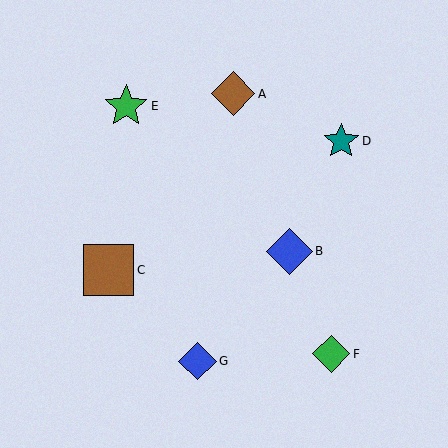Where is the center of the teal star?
The center of the teal star is at (341, 141).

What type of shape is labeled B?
Shape B is a blue diamond.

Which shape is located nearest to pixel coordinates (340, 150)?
The teal star (labeled D) at (341, 141) is nearest to that location.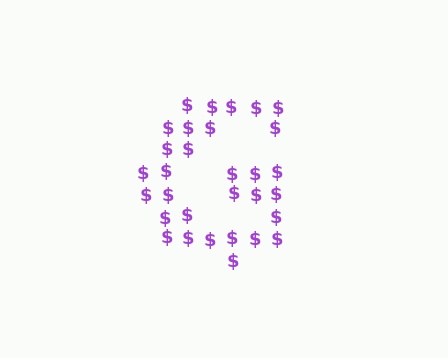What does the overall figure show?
The overall figure shows the letter G.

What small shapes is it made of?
It is made of small dollar signs.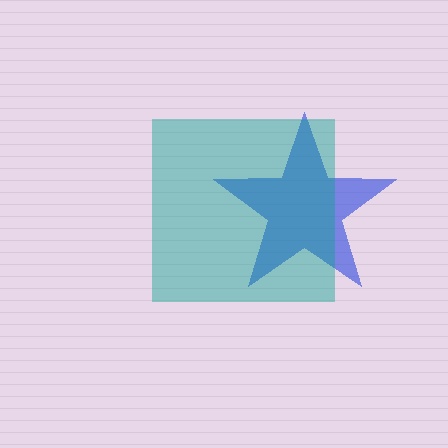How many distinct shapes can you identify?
There are 2 distinct shapes: a blue star, a teal square.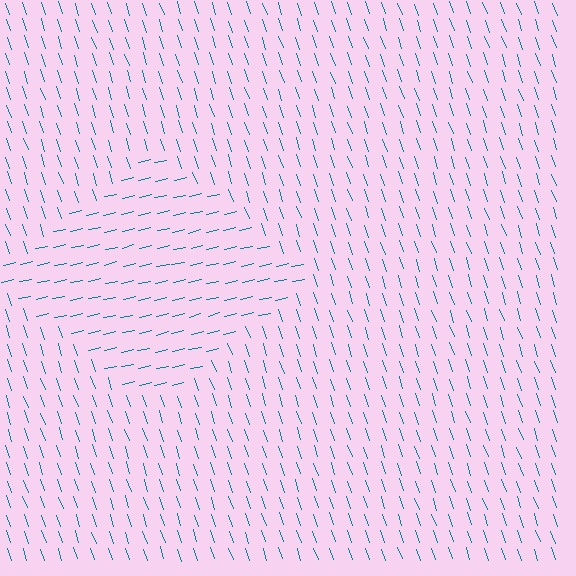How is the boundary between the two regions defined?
The boundary is defined purely by a change in line orientation (approximately 84 degrees difference). All lines are the same color and thickness.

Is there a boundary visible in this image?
Yes, there is a texture boundary formed by a change in line orientation.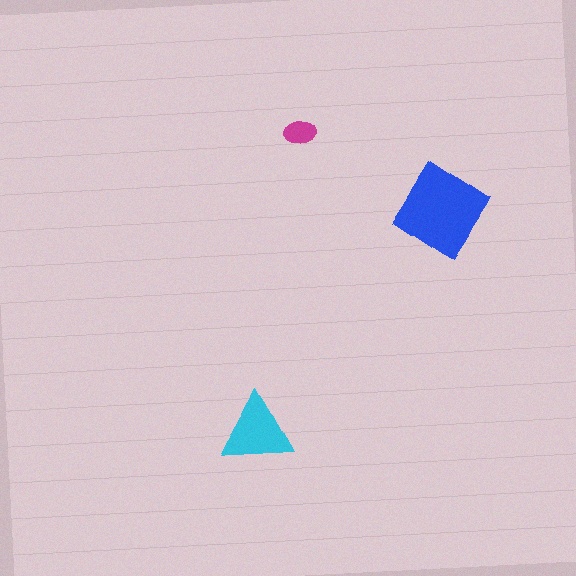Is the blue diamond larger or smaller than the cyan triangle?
Larger.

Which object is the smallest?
The magenta ellipse.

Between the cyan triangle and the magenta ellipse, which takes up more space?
The cyan triangle.